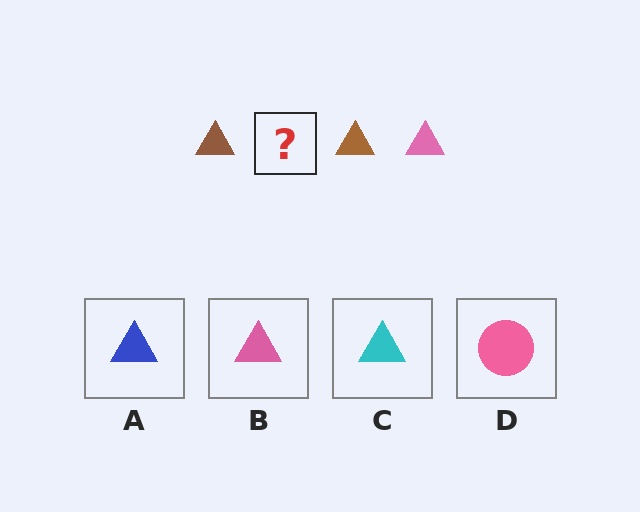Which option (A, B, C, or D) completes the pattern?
B.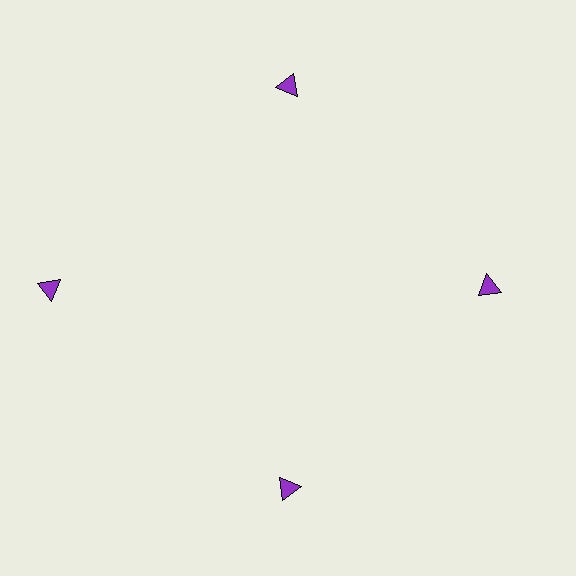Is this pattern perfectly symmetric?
No. The 4 purple triangles are arranged in a ring, but one element near the 9 o'clock position is pushed outward from the center, breaking the 4-fold rotational symmetry.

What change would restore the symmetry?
The symmetry would be restored by moving it inward, back onto the ring so that all 4 triangles sit at equal angles and equal distance from the center.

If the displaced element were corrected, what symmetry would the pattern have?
It would have 4-fold rotational symmetry — the pattern would map onto itself every 90 degrees.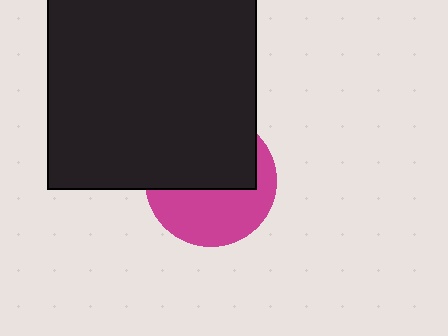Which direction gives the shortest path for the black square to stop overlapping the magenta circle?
Moving up gives the shortest separation.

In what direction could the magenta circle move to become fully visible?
The magenta circle could move down. That would shift it out from behind the black square entirely.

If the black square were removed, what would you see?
You would see the complete magenta circle.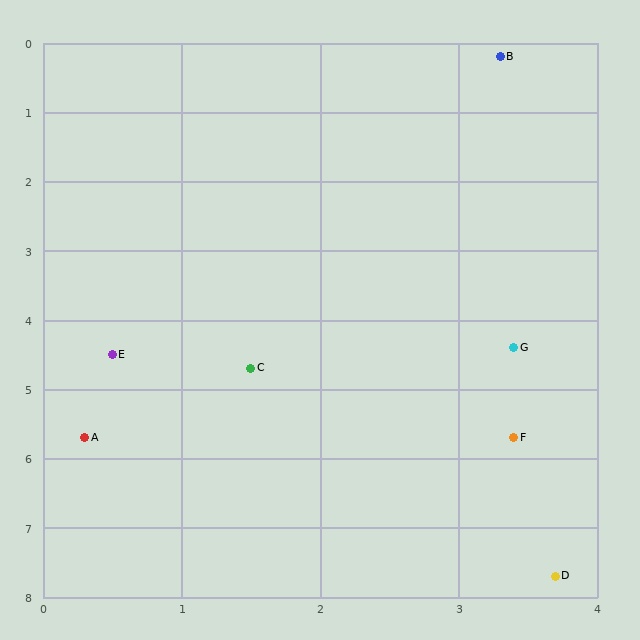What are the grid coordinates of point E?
Point E is at approximately (0.5, 4.5).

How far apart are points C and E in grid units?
Points C and E are about 1.0 grid units apart.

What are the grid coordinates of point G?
Point G is at approximately (3.4, 4.4).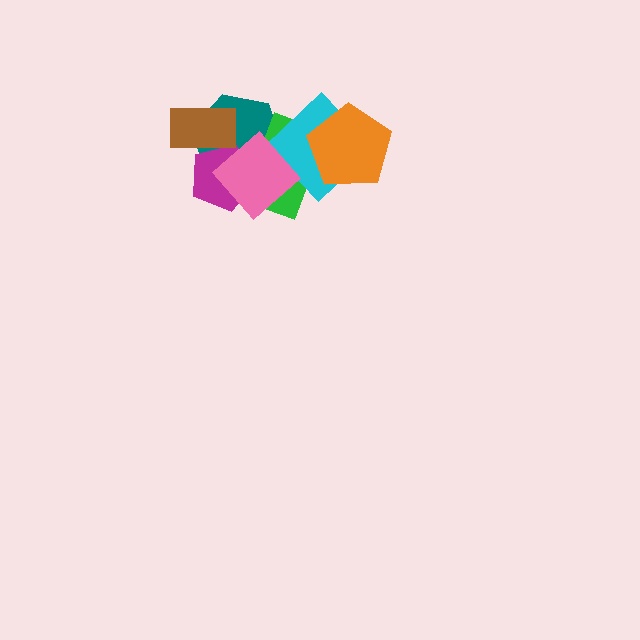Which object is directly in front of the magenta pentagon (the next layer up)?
The green rectangle is directly in front of the magenta pentagon.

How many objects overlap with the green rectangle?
5 objects overlap with the green rectangle.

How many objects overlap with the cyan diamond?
3 objects overlap with the cyan diamond.